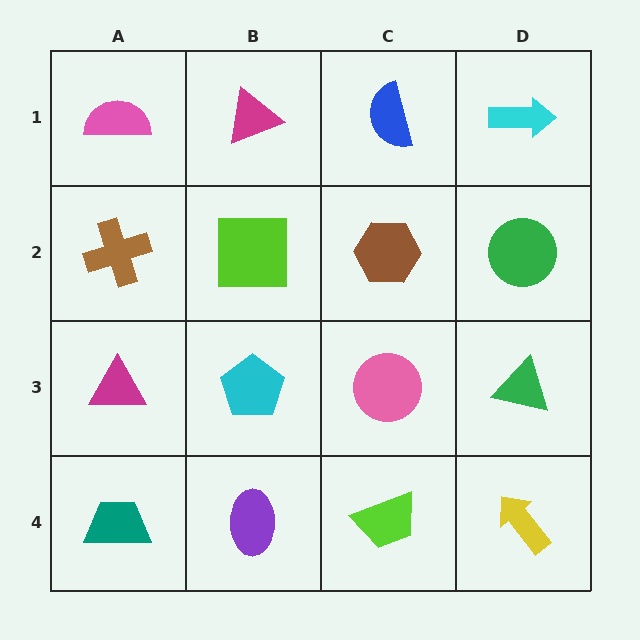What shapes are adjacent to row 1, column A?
A brown cross (row 2, column A), a magenta triangle (row 1, column B).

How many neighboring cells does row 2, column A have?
3.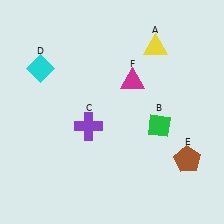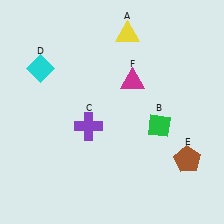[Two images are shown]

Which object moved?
The yellow triangle (A) moved left.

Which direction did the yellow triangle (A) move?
The yellow triangle (A) moved left.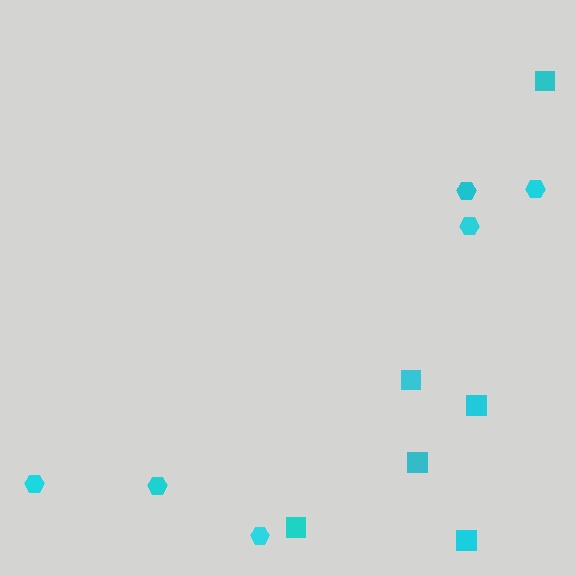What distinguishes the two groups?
There are 2 groups: one group of hexagons (6) and one group of squares (6).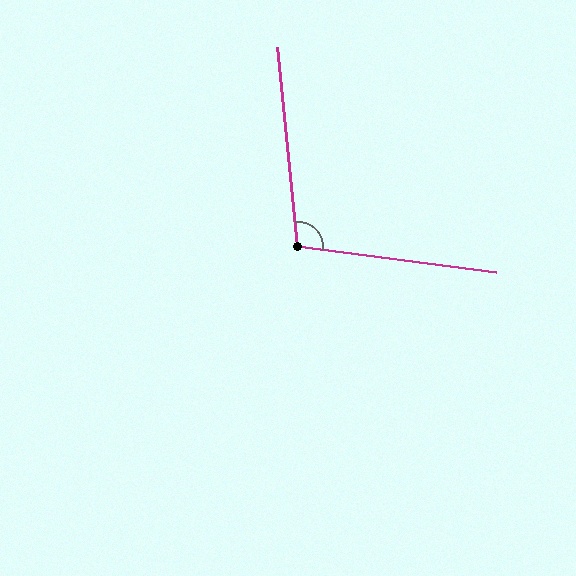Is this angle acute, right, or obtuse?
It is obtuse.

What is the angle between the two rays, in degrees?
Approximately 103 degrees.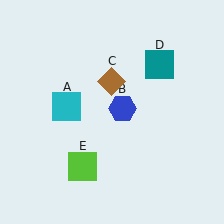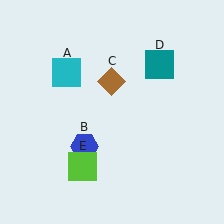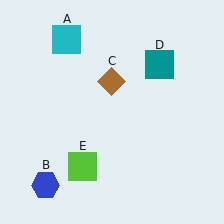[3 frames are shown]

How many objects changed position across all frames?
2 objects changed position: cyan square (object A), blue hexagon (object B).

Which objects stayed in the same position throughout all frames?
Brown diamond (object C) and teal square (object D) and lime square (object E) remained stationary.